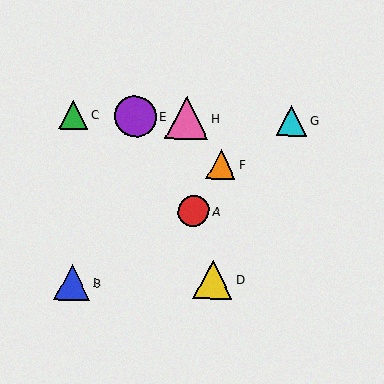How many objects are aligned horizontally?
4 objects (C, E, G, H) are aligned horizontally.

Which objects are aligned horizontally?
Objects C, E, G, H are aligned horizontally.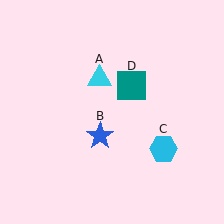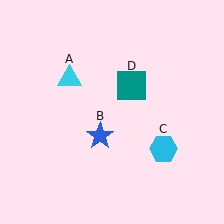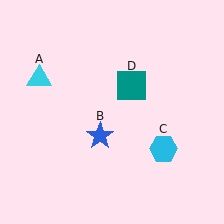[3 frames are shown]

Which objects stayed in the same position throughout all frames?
Blue star (object B) and cyan hexagon (object C) and teal square (object D) remained stationary.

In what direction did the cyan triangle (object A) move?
The cyan triangle (object A) moved left.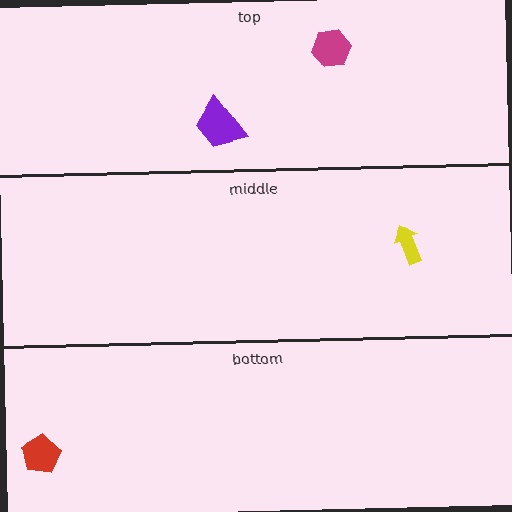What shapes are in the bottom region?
The red pentagon.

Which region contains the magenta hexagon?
The top region.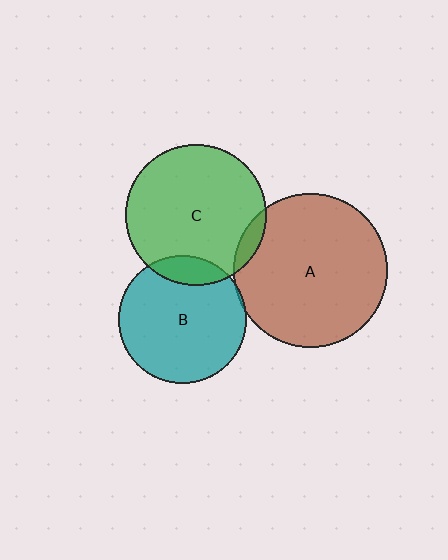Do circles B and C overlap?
Yes.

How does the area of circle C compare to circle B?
Approximately 1.2 times.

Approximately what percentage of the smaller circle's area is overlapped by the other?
Approximately 15%.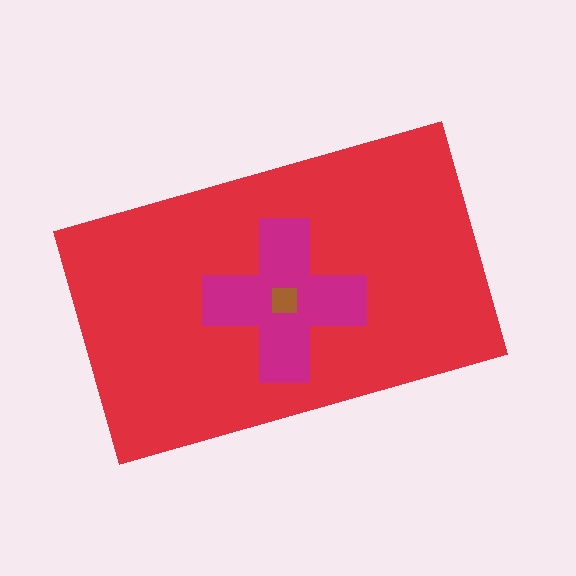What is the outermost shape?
The red rectangle.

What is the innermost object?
The brown square.